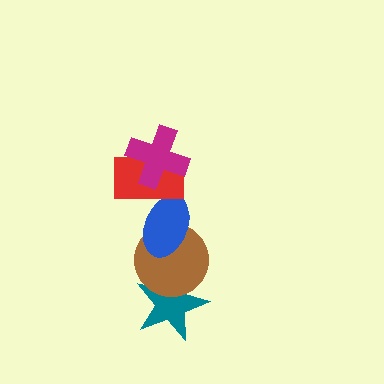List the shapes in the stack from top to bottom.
From top to bottom: the magenta cross, the red rectangle, the blue ellipse, the brown circle, the teal star.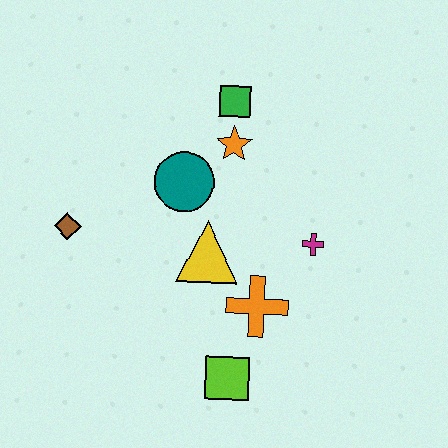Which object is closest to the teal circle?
The orange star is closest to the teal circle.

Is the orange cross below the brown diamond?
Yes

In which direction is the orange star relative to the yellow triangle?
The orange star is above the yellow triangle.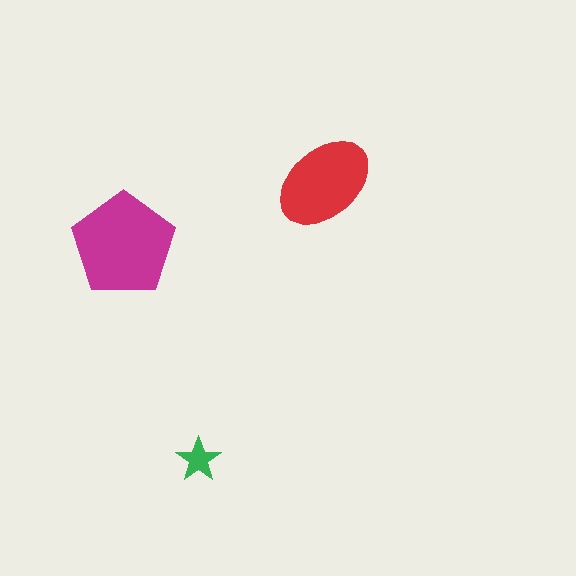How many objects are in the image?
There are 3 objects in the image.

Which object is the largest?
The magenta pentagon.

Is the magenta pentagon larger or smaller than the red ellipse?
Larger.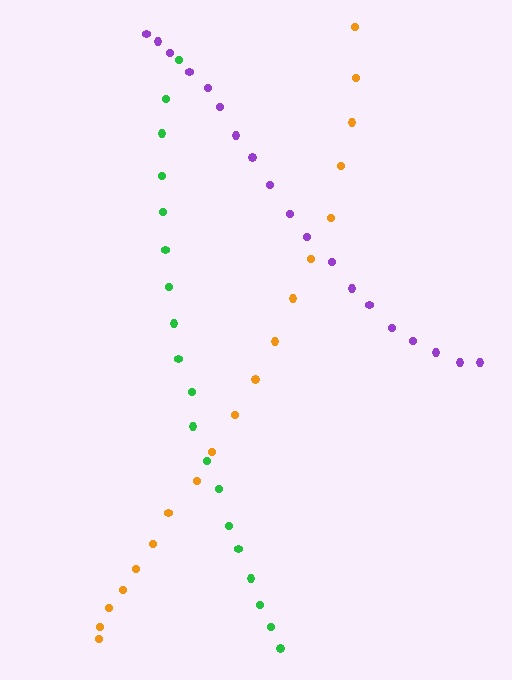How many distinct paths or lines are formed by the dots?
There are 3 distinct paths.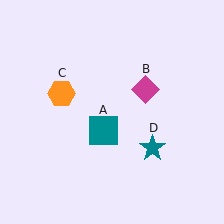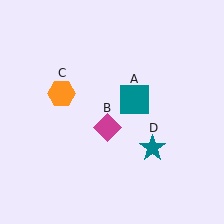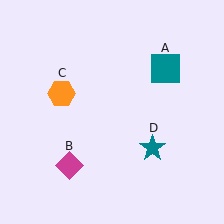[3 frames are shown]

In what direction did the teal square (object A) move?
The teal square (object A) moved up and to the right.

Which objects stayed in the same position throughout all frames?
Orange hexagon (object C) and teal star (object D) remained stationary.